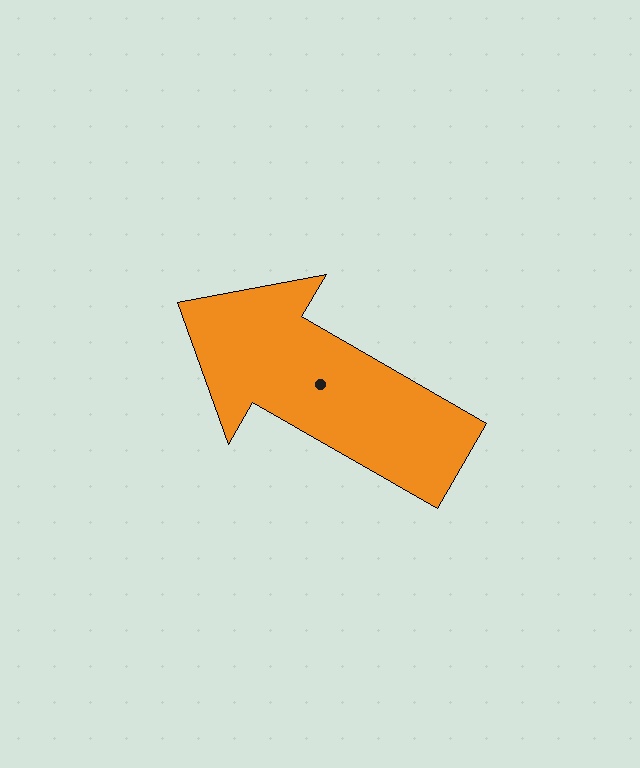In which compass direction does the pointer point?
Northwest.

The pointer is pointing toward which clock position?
Roughly 10 o'clock.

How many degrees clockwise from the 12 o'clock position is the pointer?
Approximately 300 degrees.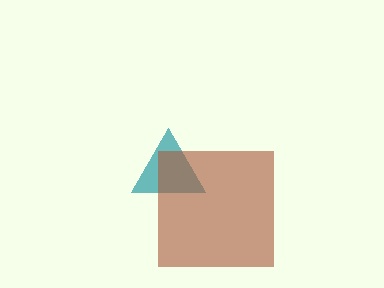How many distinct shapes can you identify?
There are 2 distinct shapes: a teal triangle, a brown square.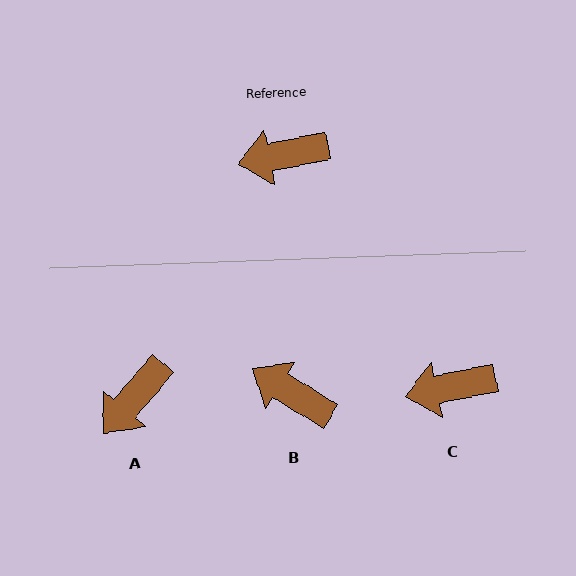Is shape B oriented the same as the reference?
No, it is off by about 43 degrees.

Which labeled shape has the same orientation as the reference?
C.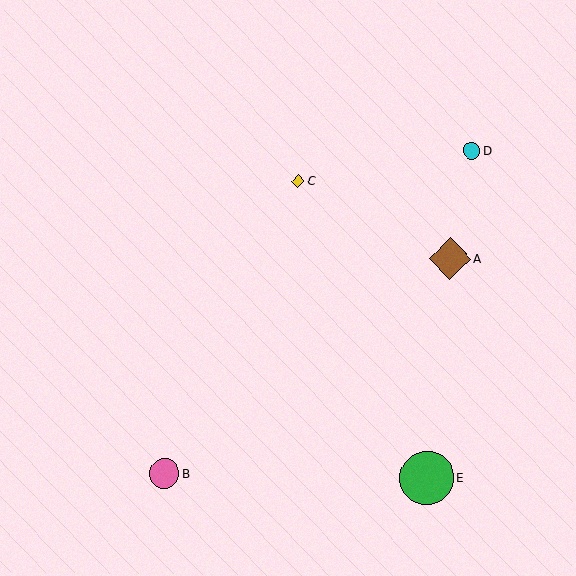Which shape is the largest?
The green circle (labeled E) is the largest.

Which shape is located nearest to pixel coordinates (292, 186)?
The yellow diamond (labeled C) at (298, 181) is nearest to that location.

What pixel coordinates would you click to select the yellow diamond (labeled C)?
Click at (298, 181) to select the yellow diamond C.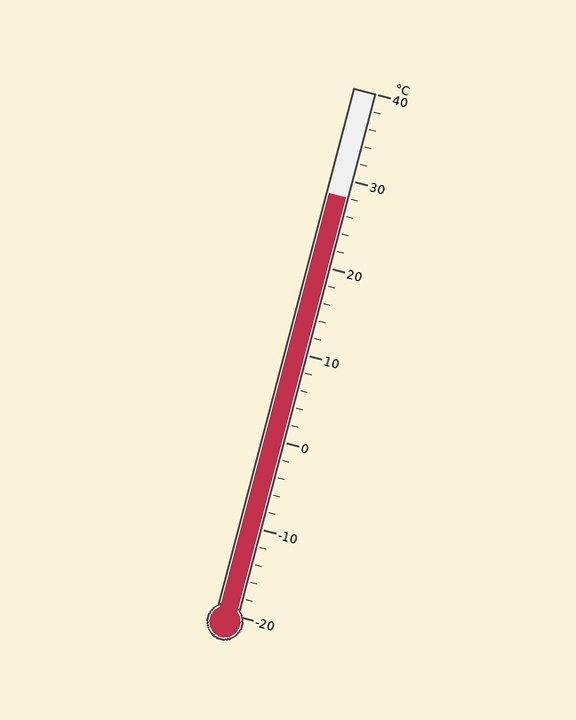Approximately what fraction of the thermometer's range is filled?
The thermometer is filled to approximately 80% of its range.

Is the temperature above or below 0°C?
The temperature is above 0°C.